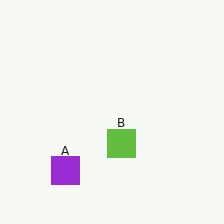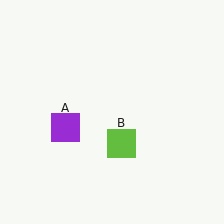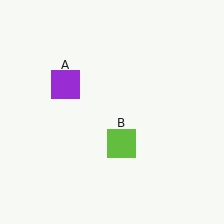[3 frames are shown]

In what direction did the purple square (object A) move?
The purple square (object A) moved up.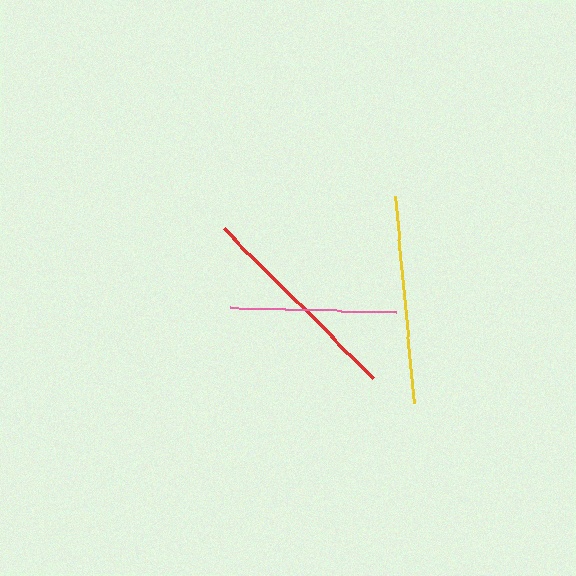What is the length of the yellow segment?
The yellow segment is approximately 208 pixels long.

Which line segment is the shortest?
The pink line is the shortest at approximately 165 pixels.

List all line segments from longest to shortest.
From longest to shortest: red, yellow, pink.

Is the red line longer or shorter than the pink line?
The red line is longer than the pink line.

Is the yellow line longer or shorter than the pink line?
The yellow line is longer than the pink line.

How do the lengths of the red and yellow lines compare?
The red and yellow lines are approximately the same length.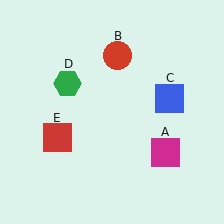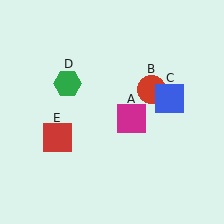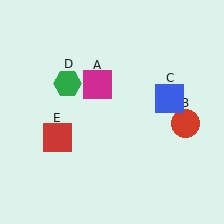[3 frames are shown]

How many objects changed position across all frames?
2 objects changed position: magenta square (object A), red circle (object B).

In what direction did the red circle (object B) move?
The red circle (object B) moved down and to the right.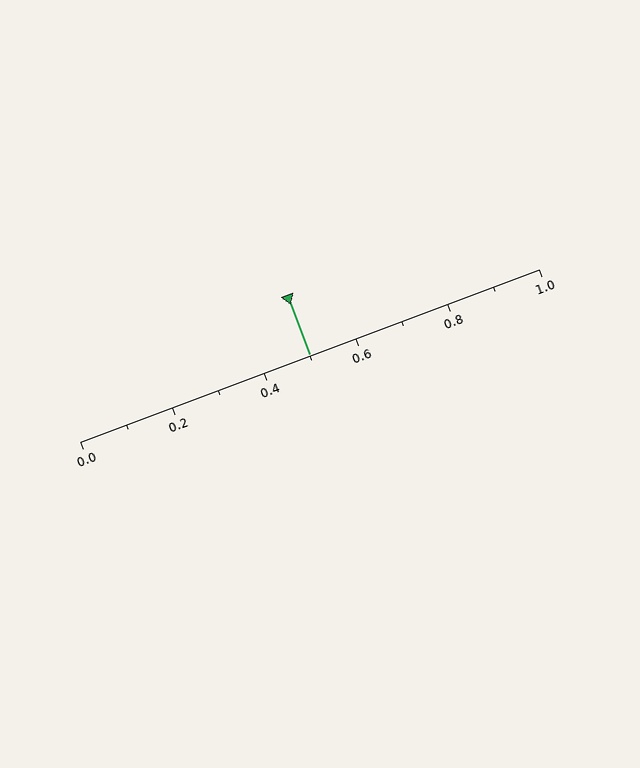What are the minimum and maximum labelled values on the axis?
The axis runs from 0.0 to 1.0.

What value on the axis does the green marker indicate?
The marker indicates approximately 0.5.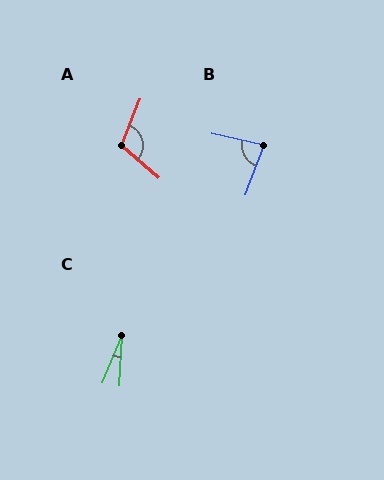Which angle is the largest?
A, at approximately 110 degrees.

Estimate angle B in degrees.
Approximately 82 degrees.